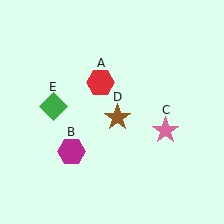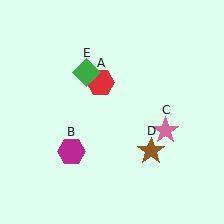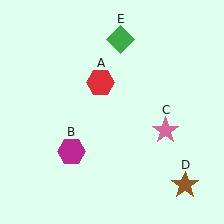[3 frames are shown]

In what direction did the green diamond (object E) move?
The green diamond (object E) moved up and to the right.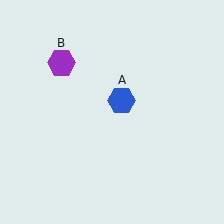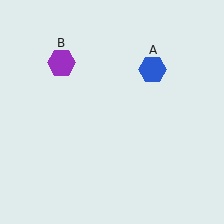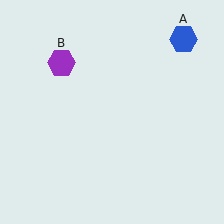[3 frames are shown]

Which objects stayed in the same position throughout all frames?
Purple hexagon (object B) remained stationary.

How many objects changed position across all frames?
1 object changed position: blue hexagon (object A).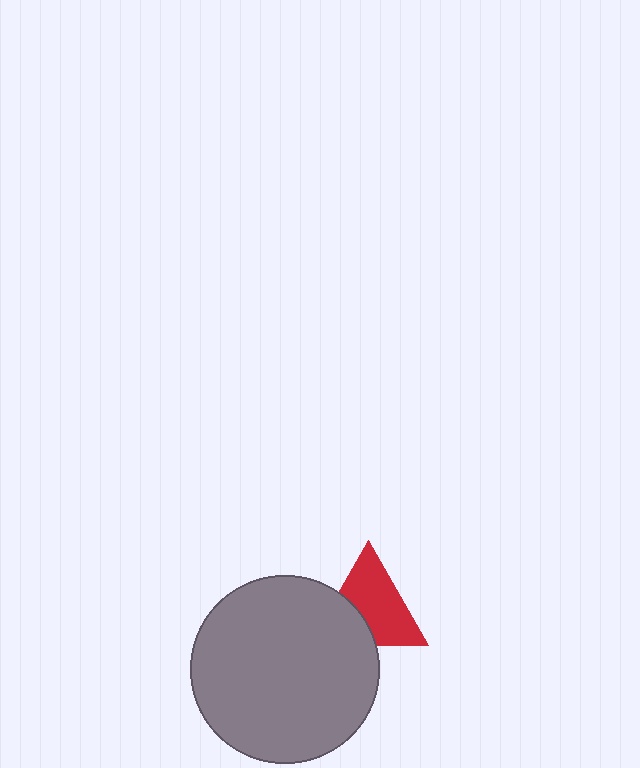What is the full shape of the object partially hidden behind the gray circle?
The partially hidden object is a red triangle.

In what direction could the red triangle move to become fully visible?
The red triangle could move toward the upper-right. That would shift it out from behind the gray circle entirely.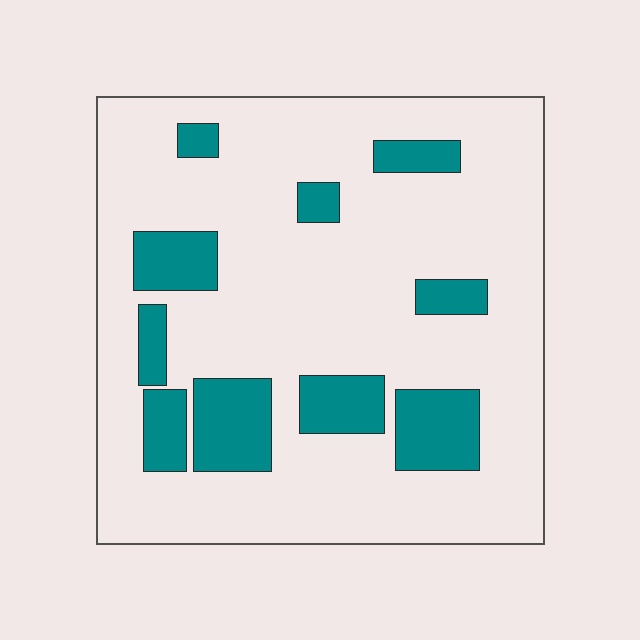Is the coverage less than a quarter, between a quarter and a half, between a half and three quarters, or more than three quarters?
Less than a quarter.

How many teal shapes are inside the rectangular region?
10.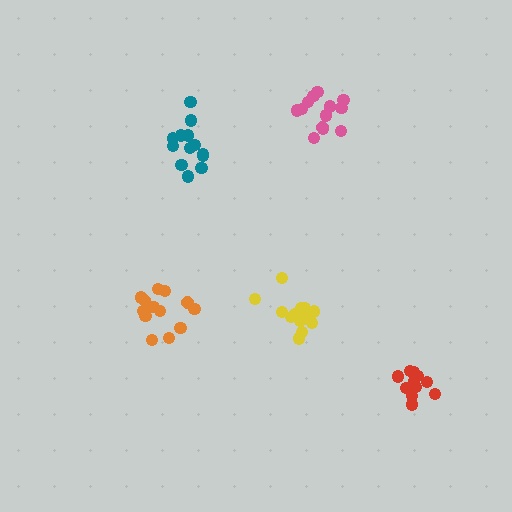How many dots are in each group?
Group 1: 13 dots, Group 2: 13 dots, Group 3: 13 dots, Group 4: 13 dots, Group 5: 12 dots (64 total).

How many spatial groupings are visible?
There are 5 spatial groupings.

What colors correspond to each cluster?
The clusters are colored: yellow, orange, teal, pink, red.